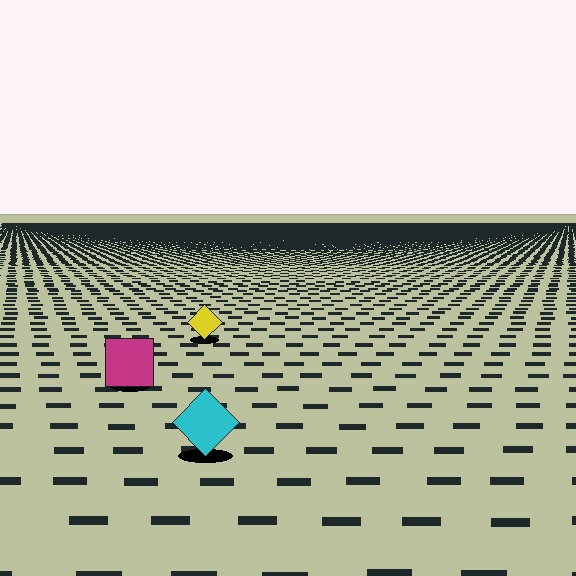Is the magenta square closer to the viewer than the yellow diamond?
Yes. The magenta square is closer — you can tell from the texture gradient: the ground texture is coarser near it.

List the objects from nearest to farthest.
From nearest to farthest: the cyan diamond, the magenta square, the yellow diamond.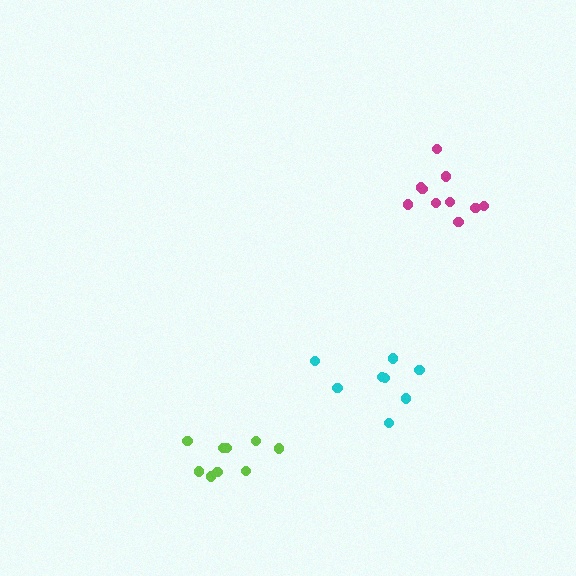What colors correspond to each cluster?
The clusters are colored: lime, magenta, cyan.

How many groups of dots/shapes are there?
There are 3 groups.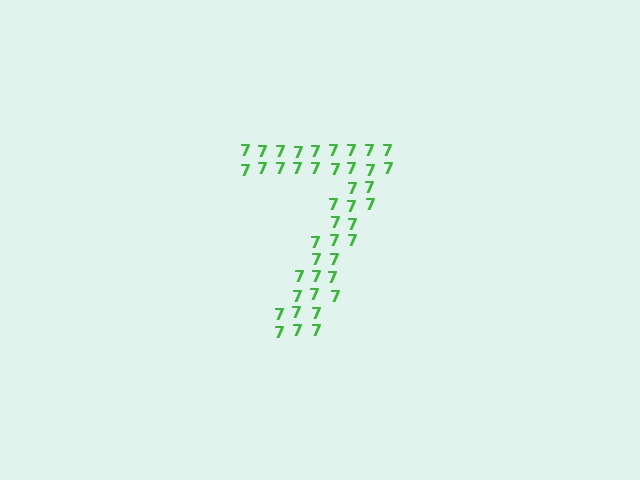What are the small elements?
The small elements are digit 7's.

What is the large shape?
The large shape is the digit 7.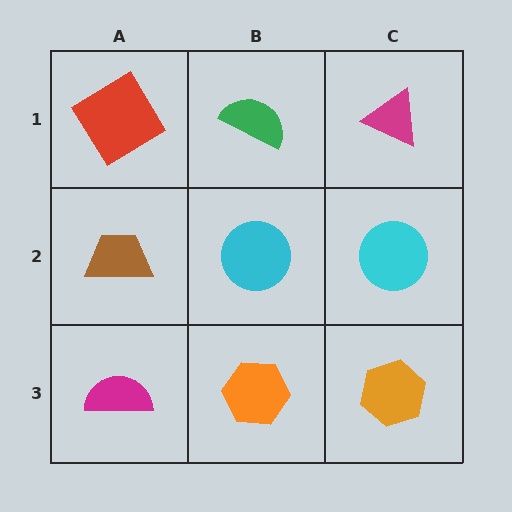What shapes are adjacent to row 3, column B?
A cyan circle (row 2, column B), a magenta semicircle (row 3, column A), an orange hexagon (row 3, column C).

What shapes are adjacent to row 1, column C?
A cyan circle (row 2, column C), a green semicircle (row 1, column B).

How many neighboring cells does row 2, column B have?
4.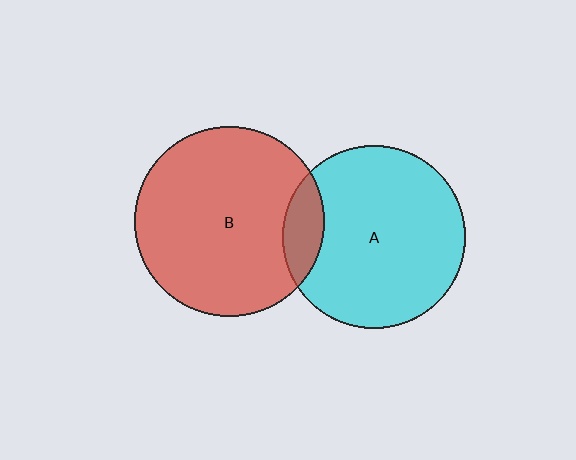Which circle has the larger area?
Circle B (red).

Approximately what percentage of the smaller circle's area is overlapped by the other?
Approximately 10%.